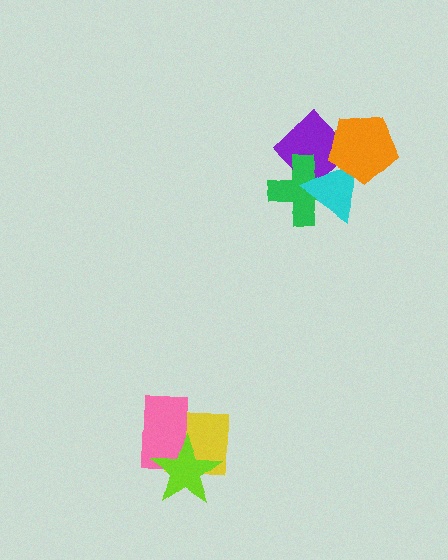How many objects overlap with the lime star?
2 objects overlap with the lime star.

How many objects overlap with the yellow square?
2 objects overlap with the yellow square.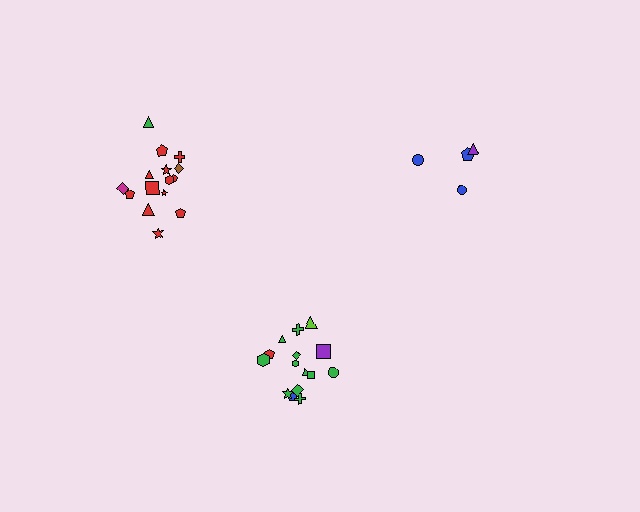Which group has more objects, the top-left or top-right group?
The top-left group.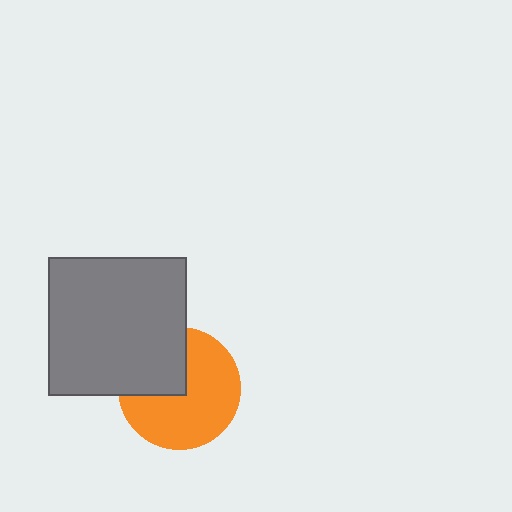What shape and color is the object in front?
The object in front is a gray square.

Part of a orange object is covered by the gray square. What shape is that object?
It is a circle.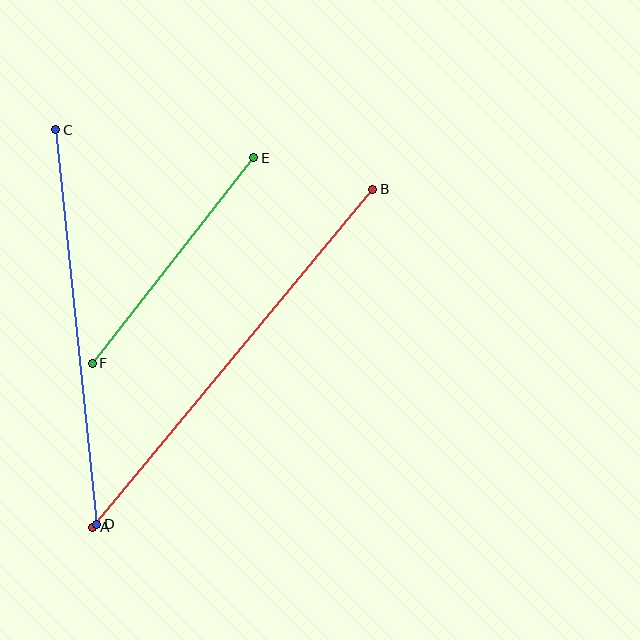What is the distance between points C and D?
The distance is approximately 397 pixels.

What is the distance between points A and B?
The distance is approximately 439 pixels.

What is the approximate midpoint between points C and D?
The midpoint is at approximately (76, 327) pixels.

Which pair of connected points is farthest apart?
Points A and B are farthest apart.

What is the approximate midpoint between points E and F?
The midpoint is at approximately (173, 261) pixels.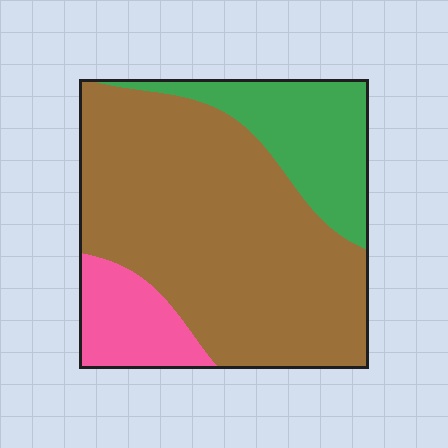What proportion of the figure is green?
Green covers around 20% of the figure.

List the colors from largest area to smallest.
From largest to smallest: brown, green, pink.